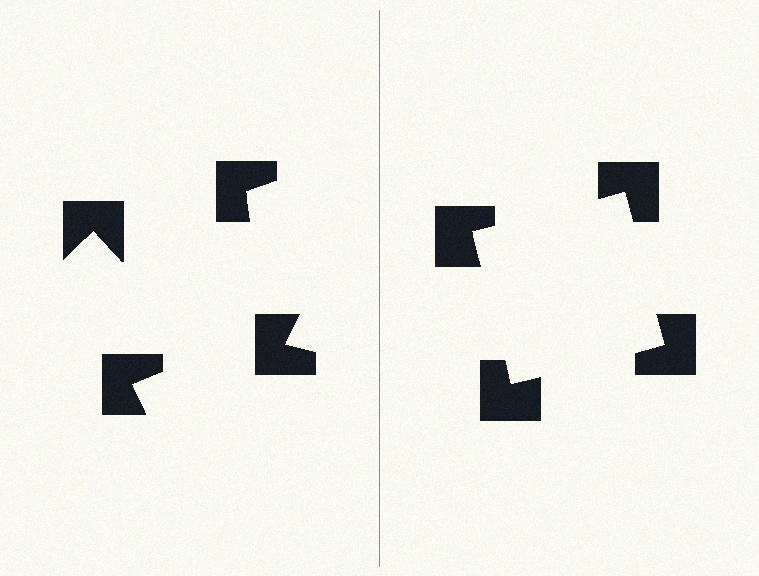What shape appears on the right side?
An illusory square.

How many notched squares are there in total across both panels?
8 — 4 on each side.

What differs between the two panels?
The notched squares are positioned identically on both sides; only the wedge orientations differ. On the right they align to a square; on the left they are misaligned.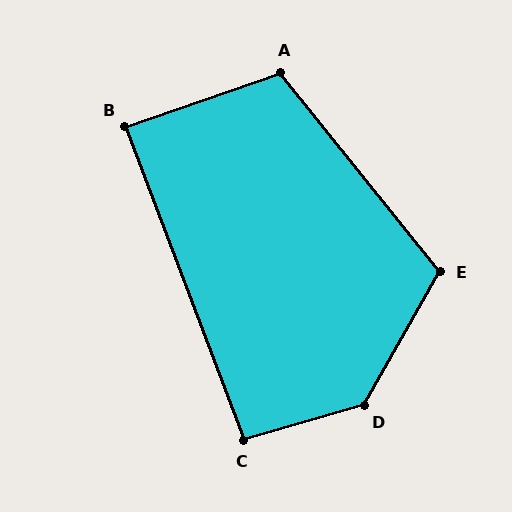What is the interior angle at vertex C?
Approximately 95 degrees (approximately right).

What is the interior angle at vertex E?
Approximately 112 degrees (obtuse).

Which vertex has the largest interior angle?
D, at approximately 135 degrees.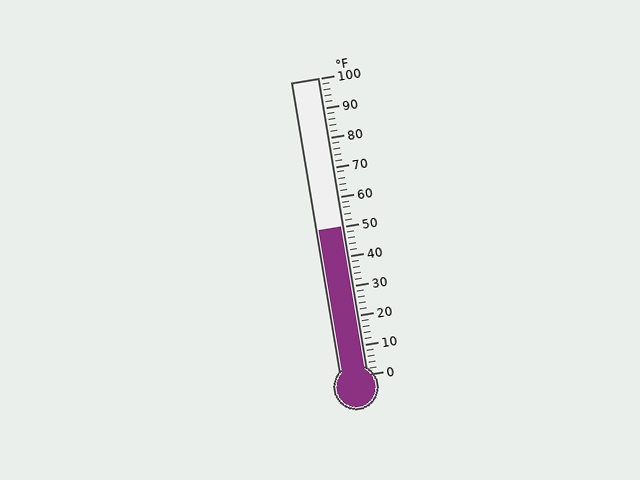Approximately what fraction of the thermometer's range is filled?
The thermometer is filled to approximately 50% of its range.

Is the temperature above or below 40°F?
The temperature is above 40°F.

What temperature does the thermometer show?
The thermometer shows approximately 50°F.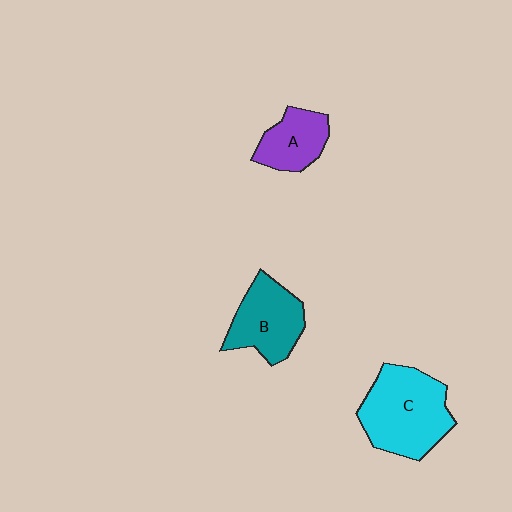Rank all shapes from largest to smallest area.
From largest to smallest: C (cyan), B (teal), A (purple).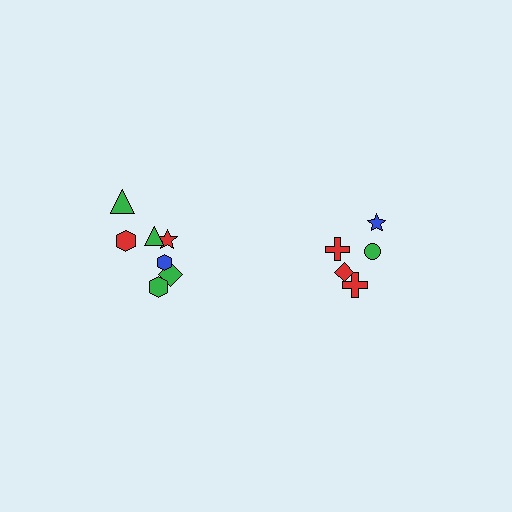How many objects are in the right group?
There are 5 objects.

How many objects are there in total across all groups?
There are 12 objects.